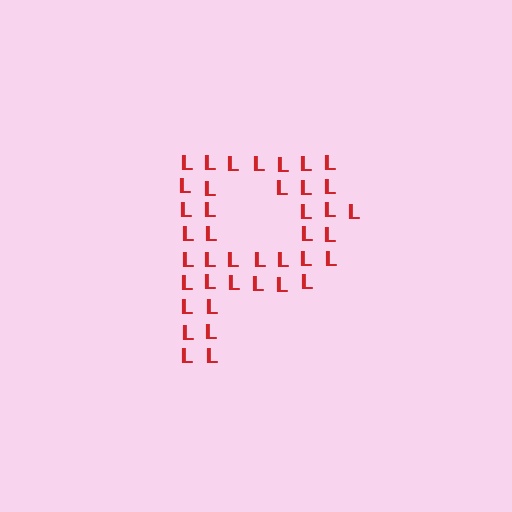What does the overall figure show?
The overall figure shows the letter P.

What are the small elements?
The small elements are letter L's.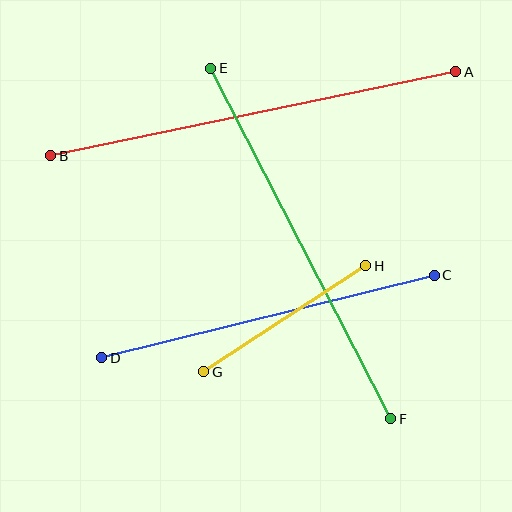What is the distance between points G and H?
The distance is approximately 194 pixels.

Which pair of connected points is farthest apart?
Points A and B are farthest apart.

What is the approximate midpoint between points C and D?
The midpoint is at approximately (268, 316) pixels.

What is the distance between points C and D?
The distance is approximately 343 pixels.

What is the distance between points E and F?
The distance is approximately 394 pixels.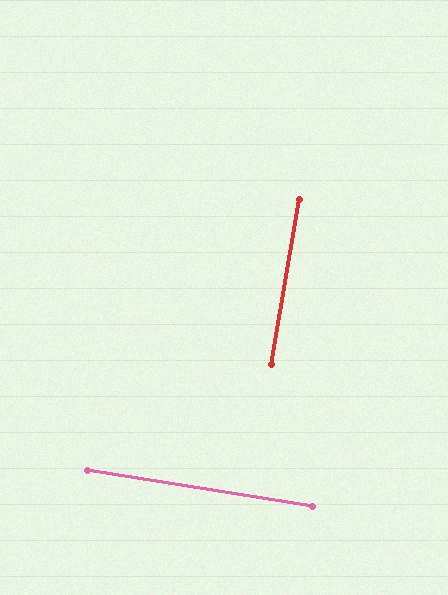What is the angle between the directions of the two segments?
Approximately 89 degrees.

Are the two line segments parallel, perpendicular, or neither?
Perpendicular — they meet at approximately 89°.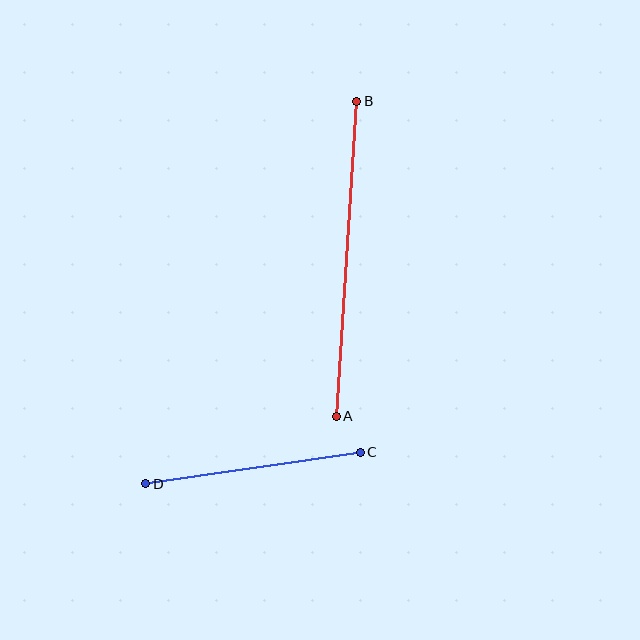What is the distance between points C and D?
The distance is approximately 217 pixels.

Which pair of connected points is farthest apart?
Points A and B are farthest apart.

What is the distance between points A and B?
The distance is approximately 316 pixels.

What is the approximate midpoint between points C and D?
The midpoint is at approximately (253, 468) pixels.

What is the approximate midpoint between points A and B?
The midpoint is at approximately (346, 259) pixels.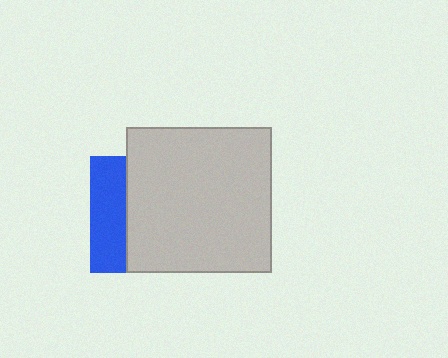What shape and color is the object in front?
The object in front is a light gray square.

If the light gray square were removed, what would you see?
You would see the complete blue square.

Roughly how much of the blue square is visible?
A small part of it is visible (roughly 31%).